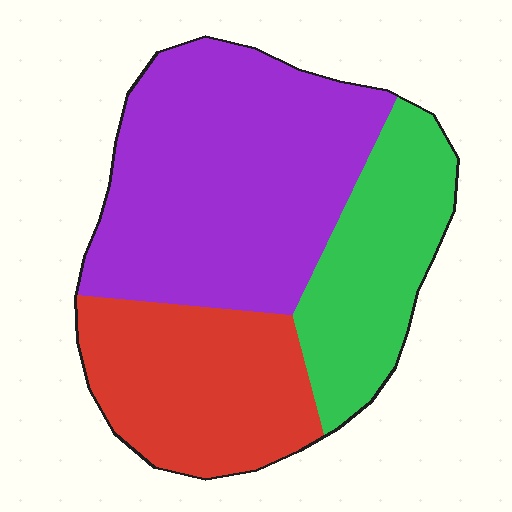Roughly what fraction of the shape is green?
Green takes up about one quarter (1/4) of the shape.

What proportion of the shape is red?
Red covers around 30% of the shape.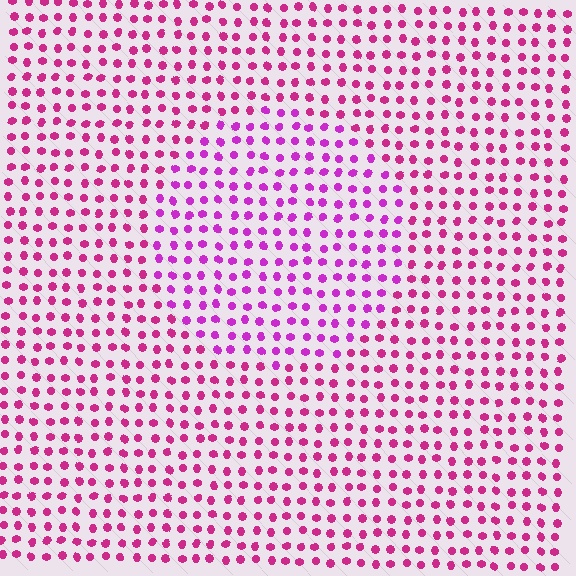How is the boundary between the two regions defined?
The boundary is defined purely by a slight shift in hue (about 26 degrees). Spacing, size, and orientation are identical on both sides.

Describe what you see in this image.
The image is filled with small magenta elements in a uniform arrangement. A circle-shaped region is visible where the elements are tinted to a slightly different hue, forming a subtle color boundary.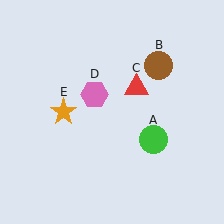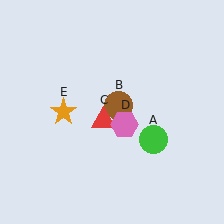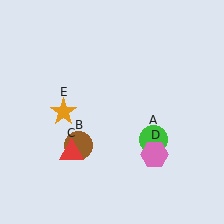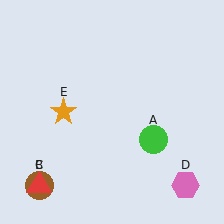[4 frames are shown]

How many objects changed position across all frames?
3 objects changed position: brown circle (object B), red triangle (object C), pink hexagon (object D).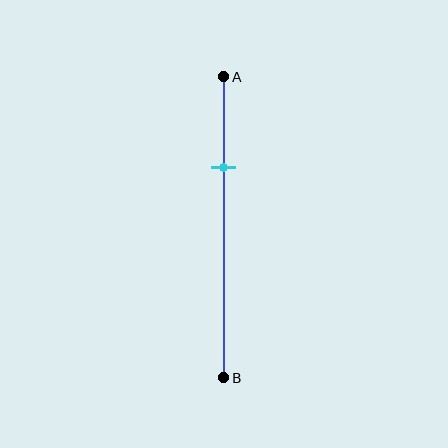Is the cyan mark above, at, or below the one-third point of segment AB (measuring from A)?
The cyan mark is above the one-third point of segment AB.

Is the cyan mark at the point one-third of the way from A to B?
No, the mark is at about 30% from A, not at the 33% one-third point.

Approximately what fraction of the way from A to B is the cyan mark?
The cyan mark is approximately 30% of the way from A to B.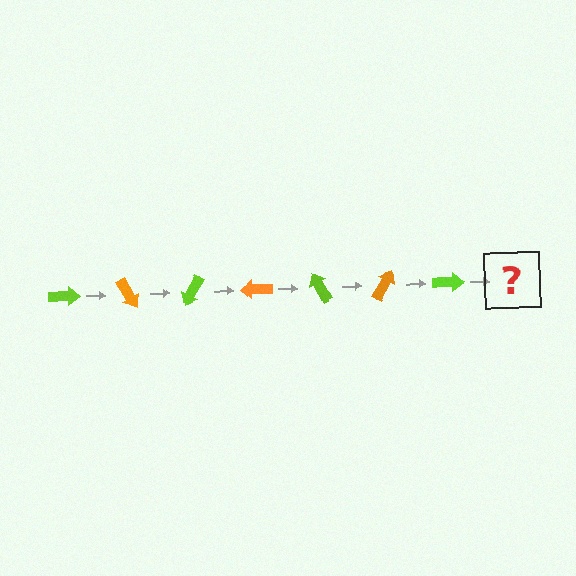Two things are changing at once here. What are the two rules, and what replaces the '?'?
The two rules are that it rotates 60 degrees each step and the color cycles through lime and orange. The '?' should be an orange arrow, rotated 420 degrees from the start.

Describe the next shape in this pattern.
It should be an orange arrow, rotated 420 degrees from the start.